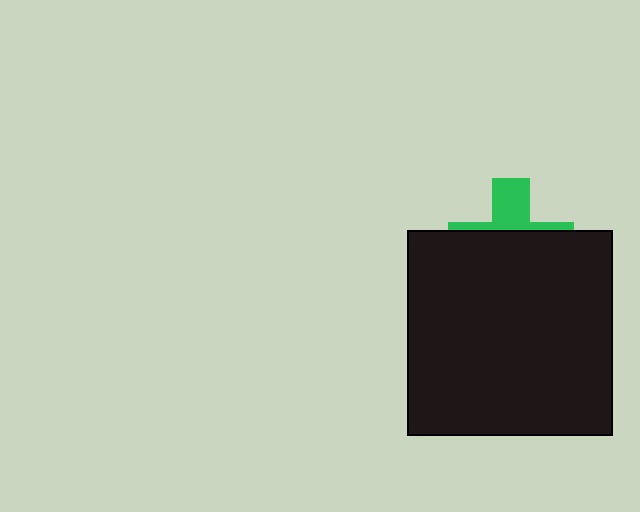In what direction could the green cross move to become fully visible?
The green cross could move up. That would shift it out from behind the black square entirely.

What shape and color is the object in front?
The object in front is a black square.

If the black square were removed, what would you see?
You would see the complete green cross.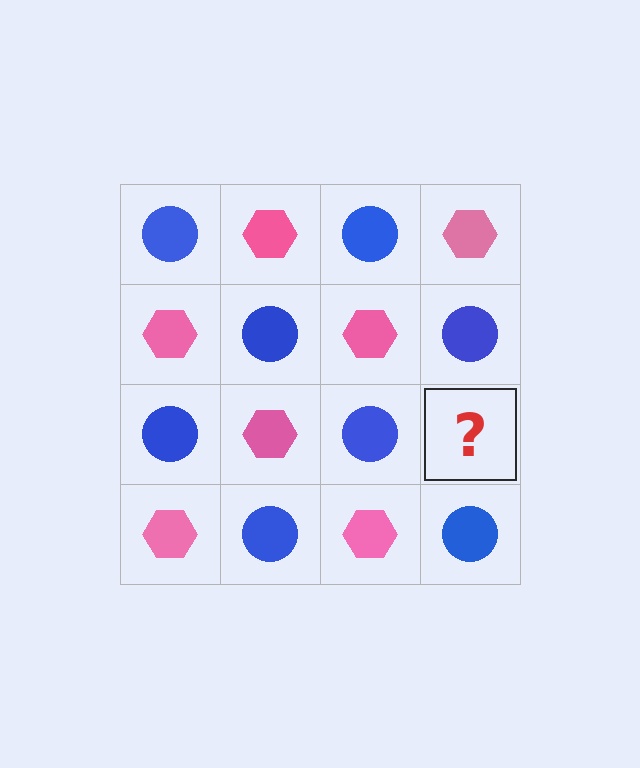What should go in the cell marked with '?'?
The missing cell should contain a pink hexagon.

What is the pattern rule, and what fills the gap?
The rule is that it alternates blue circle and pink hexagon in a checkerboard pattern. The gap should be filled with a pink hexagon.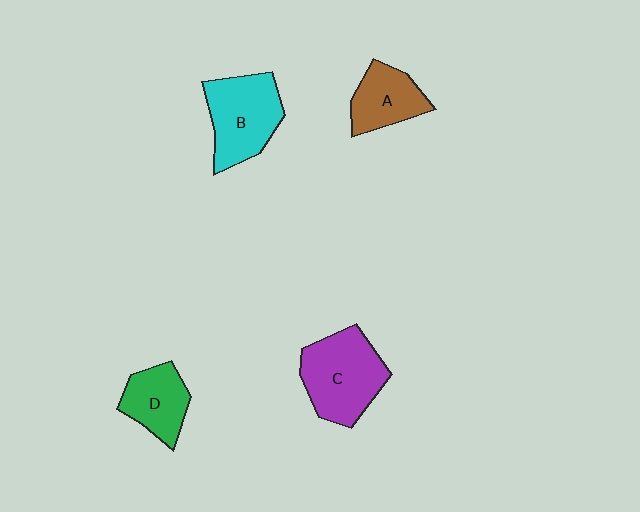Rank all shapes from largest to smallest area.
From largest to smallest: C (purple), B (cyan), D (green), A (brown).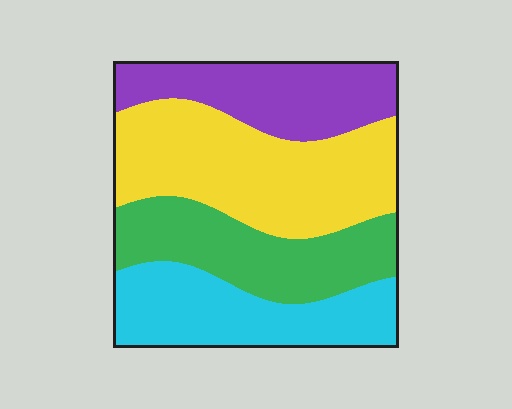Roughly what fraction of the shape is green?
Green takes up about one quarter (1/4) of the shape.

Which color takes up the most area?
Yellow, at roughly 35%.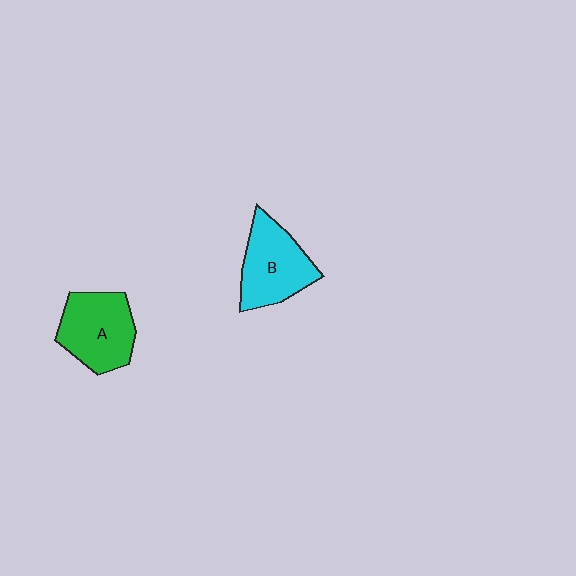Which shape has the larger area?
Shape A (green).